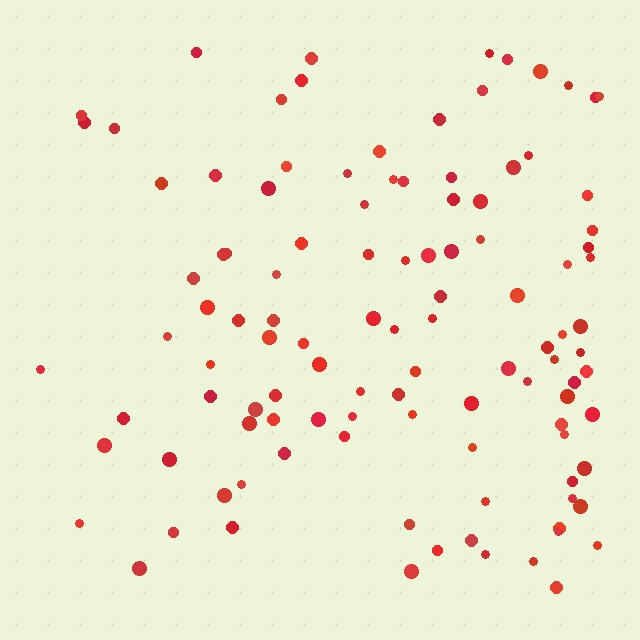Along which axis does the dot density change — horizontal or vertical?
Horizontal.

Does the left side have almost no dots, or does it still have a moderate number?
Still a moderate number, just noticeably fewer than the right.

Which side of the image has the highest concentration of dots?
The right.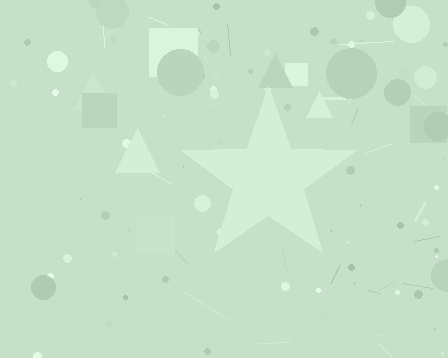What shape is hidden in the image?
A star is hidden in the image.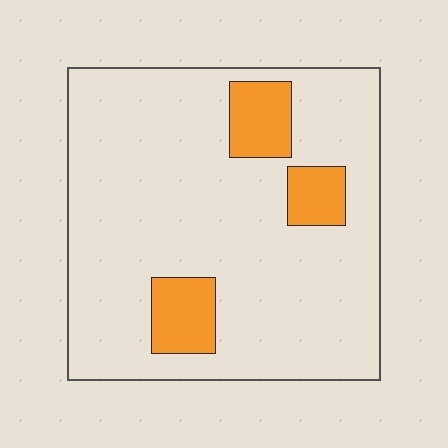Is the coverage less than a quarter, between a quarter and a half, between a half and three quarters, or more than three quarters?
Less than a quarter.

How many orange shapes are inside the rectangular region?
3.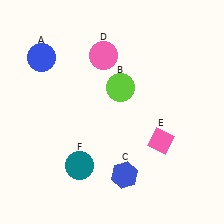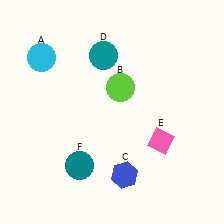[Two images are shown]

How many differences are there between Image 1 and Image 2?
There are 2 differences between the two images.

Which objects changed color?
A changed from blue to cyan. D changed from pink to teal.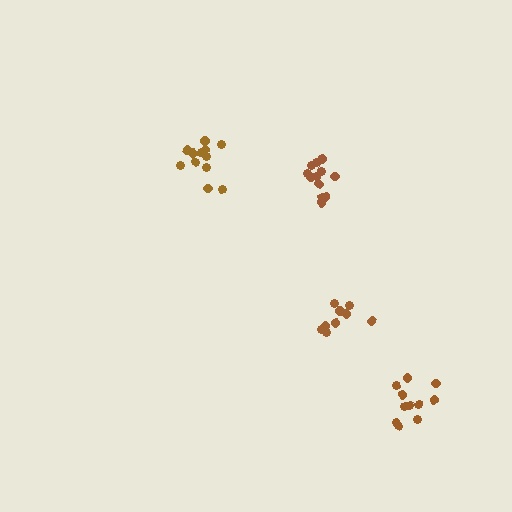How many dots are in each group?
Group 1: 11 dots, Group 2: 9 dots, Group 3: 12 dots, Group 4: 12 dots (44 total).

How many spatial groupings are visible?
There are 4 spatial groupings.